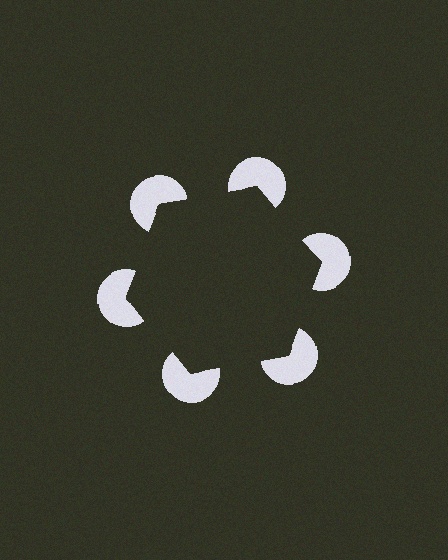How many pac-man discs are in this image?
There are 6 — one at each vertex of the illusory hexagon.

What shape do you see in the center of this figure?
An illusory hexagon — its edges are inferred from the aligned wedge cuts in the pac-man discs, not physically drawn.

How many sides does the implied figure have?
6 sides.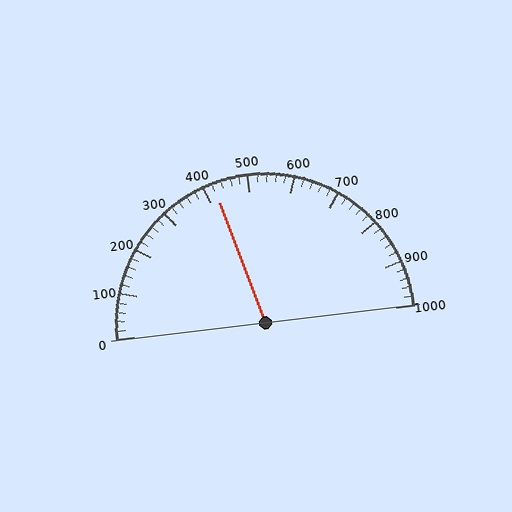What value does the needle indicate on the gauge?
The needle indicates approximately 420.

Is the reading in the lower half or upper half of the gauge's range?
The reading is in the lower half of the range (0 to 1000).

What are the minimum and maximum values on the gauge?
The gauge ranges from 0 to 1000.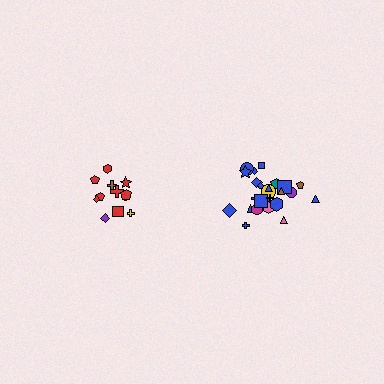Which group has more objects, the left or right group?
The right group.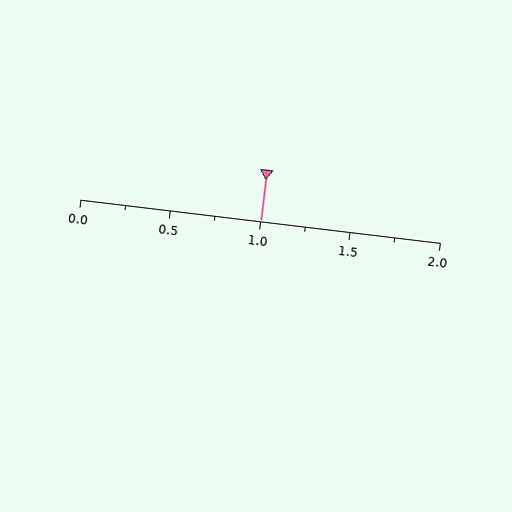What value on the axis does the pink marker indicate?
The marker indicates approximately 1.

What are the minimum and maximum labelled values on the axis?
The axis runs from 0.0 to 2.0.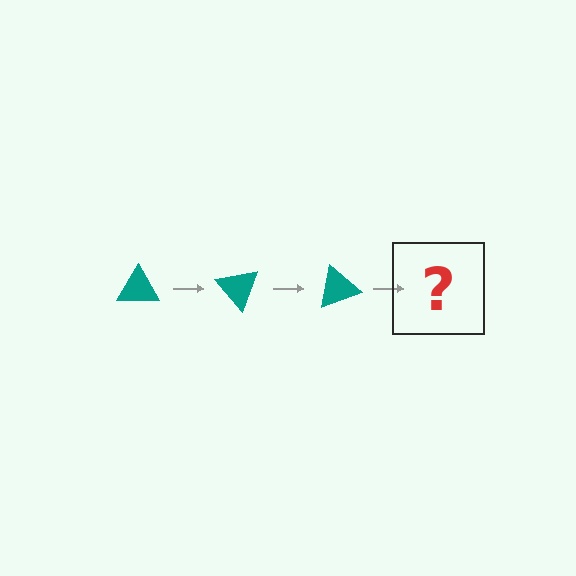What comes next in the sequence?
The next element should be a teal triangle rotated 150 degrees.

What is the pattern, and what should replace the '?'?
The pattern is that the triangle rotates 50 degrees each step. The '?' should be a teal triangle rotated 150 degrees.